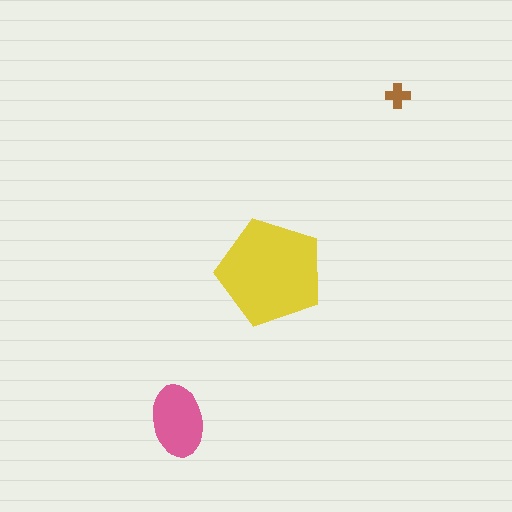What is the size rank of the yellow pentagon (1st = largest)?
1st.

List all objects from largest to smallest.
The yellow pentagon, the pink ellipse, the brown cross.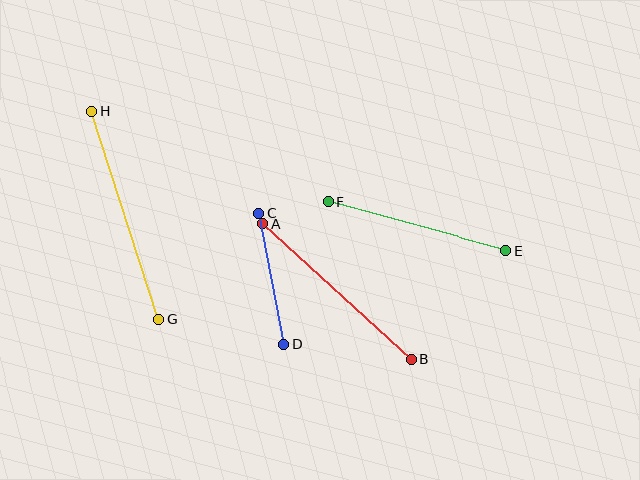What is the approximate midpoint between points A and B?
The midpoint is at approximately (337, 292) pixels.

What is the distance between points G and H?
The distance is approximately 219 pixels.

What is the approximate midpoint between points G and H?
The midpoint is at approximately (125, 215) pixels.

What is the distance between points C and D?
The distance is approximately 133 pixels.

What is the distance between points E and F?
The distance is approximately 184 pixels.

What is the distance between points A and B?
The distance is approximately 201 pixels.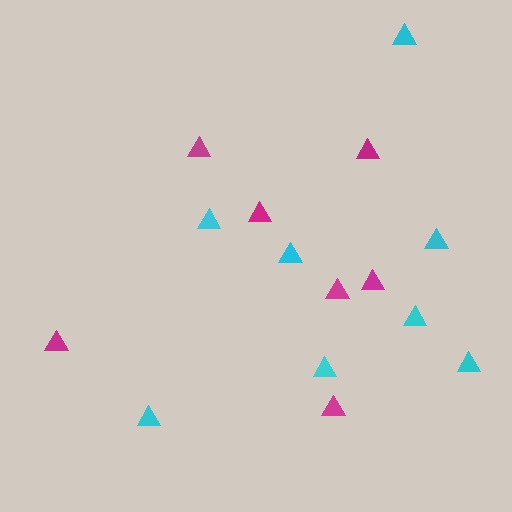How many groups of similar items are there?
There are 2 groups: one group of cyan triangles (8) and one group of magenta triangles (7).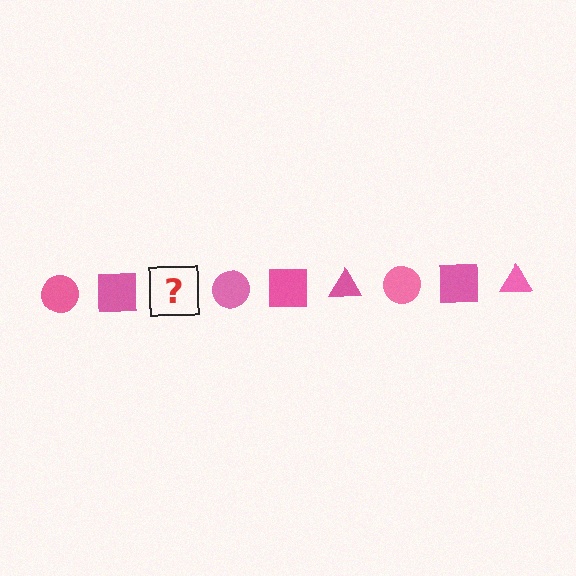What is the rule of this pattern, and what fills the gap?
The rule is that the pattern cycles through circle, square, triangle shapes in pink. The gap should be filled with a pink triangle.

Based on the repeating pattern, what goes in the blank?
The blank should be a pink triangle.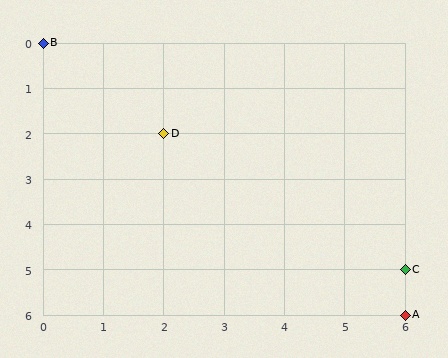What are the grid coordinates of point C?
Point C is at grid coordinates (6, 5).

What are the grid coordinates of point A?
Point A is at grid coordinates (6, 6).